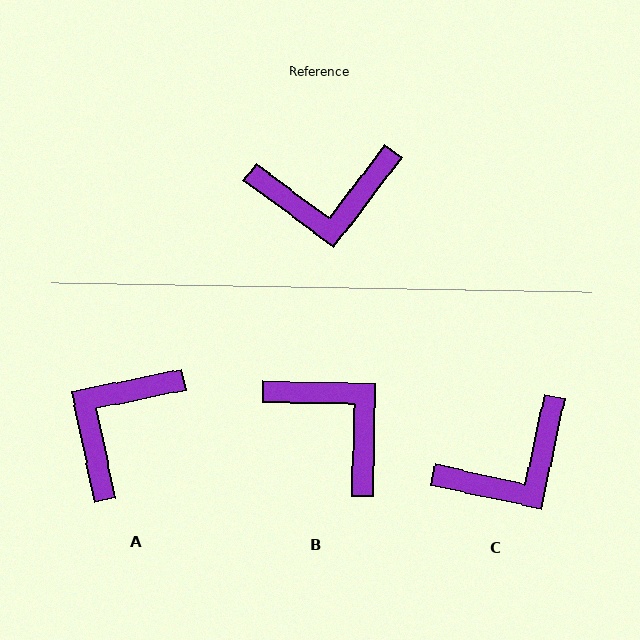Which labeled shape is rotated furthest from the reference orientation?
A, about 132 degrees away.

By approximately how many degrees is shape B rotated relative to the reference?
Approximately 126 degrees counter-clockwise.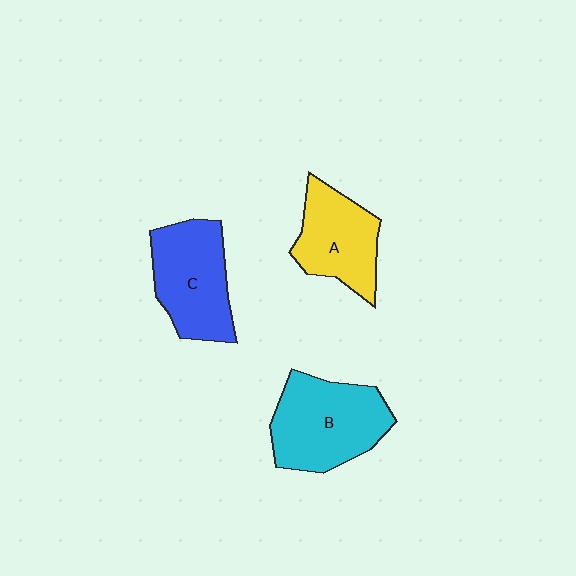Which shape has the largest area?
Shape B (cyan).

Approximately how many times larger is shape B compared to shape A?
Approximately 1.3 times.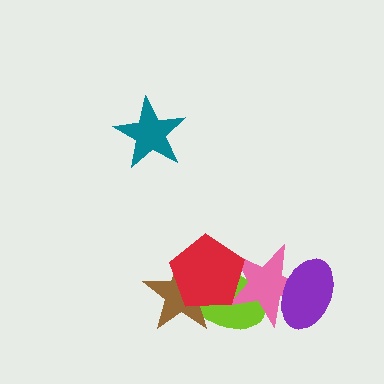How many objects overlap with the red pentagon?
3 objects overlap with the red pentagon.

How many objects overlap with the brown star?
2 objects overlap with the brown star.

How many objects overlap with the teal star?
0 objects overlap with the teal star.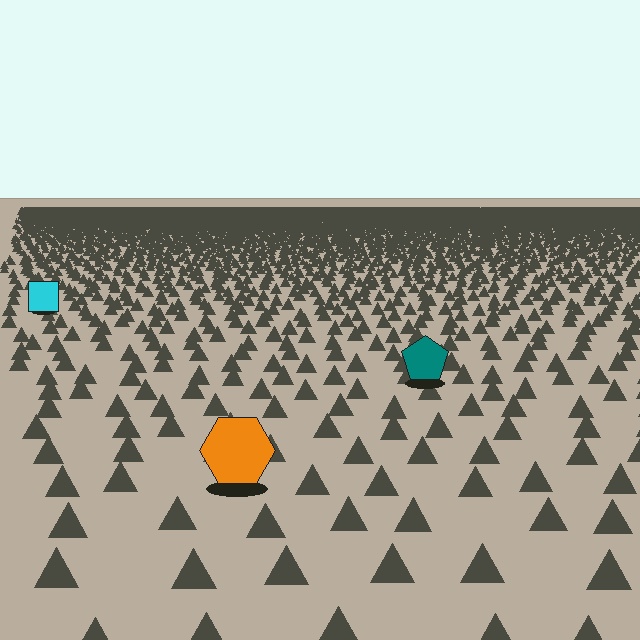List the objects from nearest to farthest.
From nearest to farthest: the orange hexagon, the teal pentagon, the cyan square.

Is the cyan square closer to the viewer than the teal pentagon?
No. The teal pentagon is closer — you can tell from the texture gradient: the ground texture is coarser near it.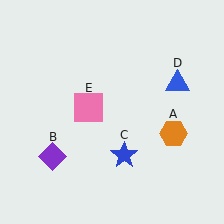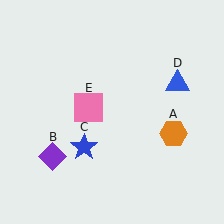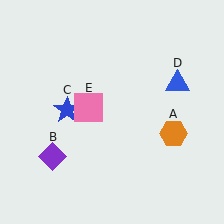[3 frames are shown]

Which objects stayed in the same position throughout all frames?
Orange hexagon (object A) and purple diamond (object B) and blue triangle (object D) and pink square (object E) remained stationary.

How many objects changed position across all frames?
1 object changed position: blue star (object C).